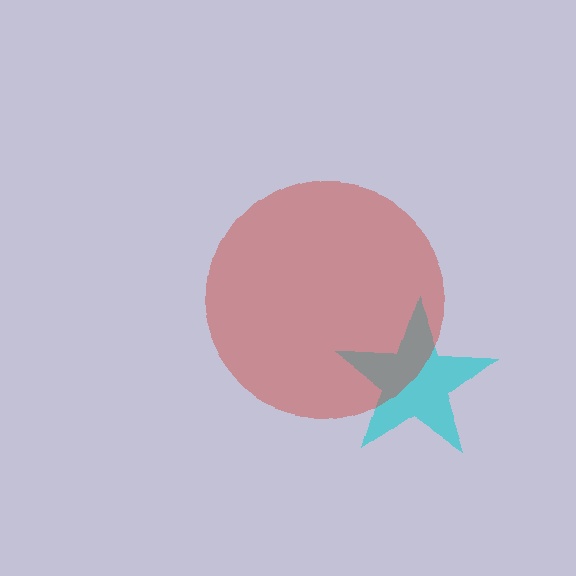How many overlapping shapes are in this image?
There are 2 overlapping shapes in the image.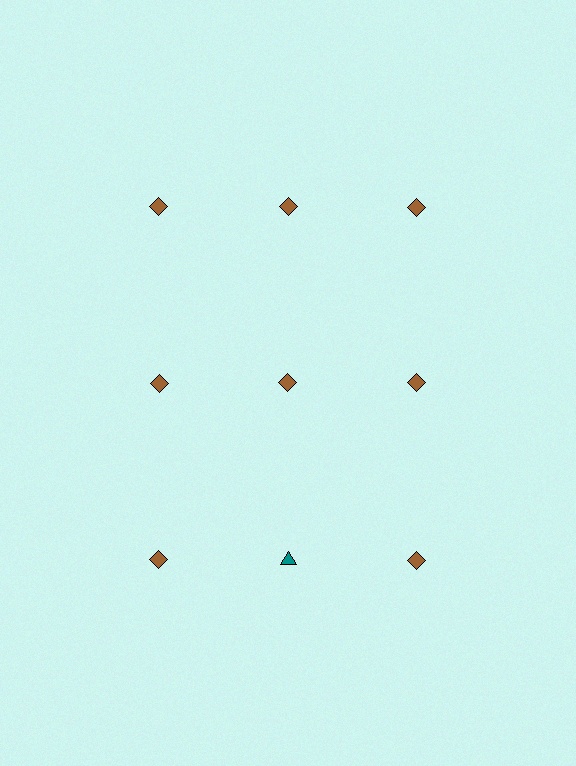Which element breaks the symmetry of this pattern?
The teal triangle in the third row, second from left column breaks the symmetry. All other shapes are brown diamonds.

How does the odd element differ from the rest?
It differs in both color (teal instead of brown) and shape (triangle instead of diamond).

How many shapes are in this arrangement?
There are 9 shapes arranged in a grid pattern.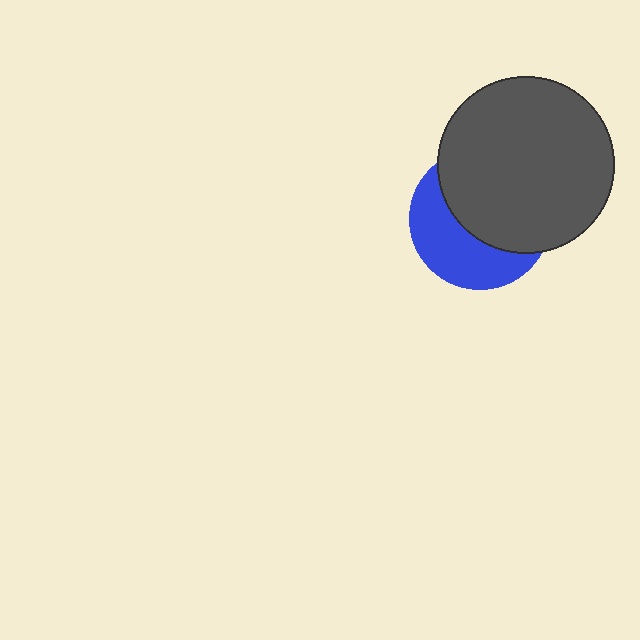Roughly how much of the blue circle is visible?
A small part of it is visible (roughly 43%).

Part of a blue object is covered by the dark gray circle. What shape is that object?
It is a circle.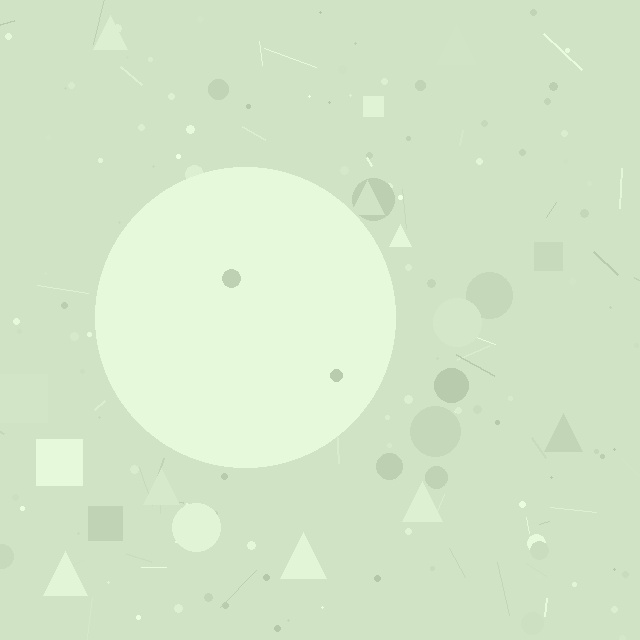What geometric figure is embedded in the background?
A circle is embedded in the background.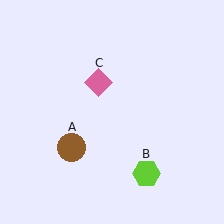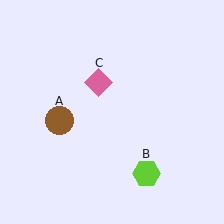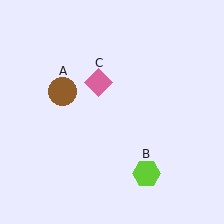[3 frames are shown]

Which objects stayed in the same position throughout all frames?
Lime hexagon (object B) and pink diamond (object C) remained stationary.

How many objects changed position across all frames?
1 object changed position: brown circle (object A).